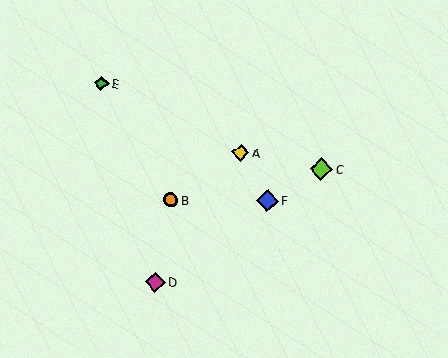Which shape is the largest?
The lime diamond (labeled C) is the largest.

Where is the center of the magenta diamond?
The center of the magenta diamond is at (155, 282).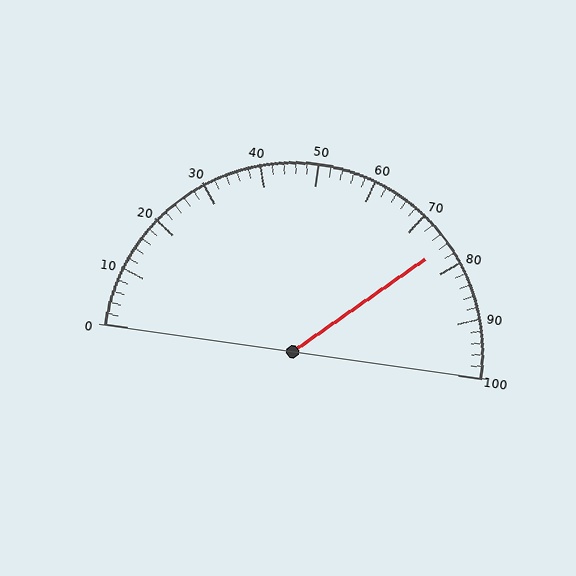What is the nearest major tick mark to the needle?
The nearest major tick mark is 80.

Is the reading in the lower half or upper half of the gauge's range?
The reading is in the upper half of the range (0 to 100).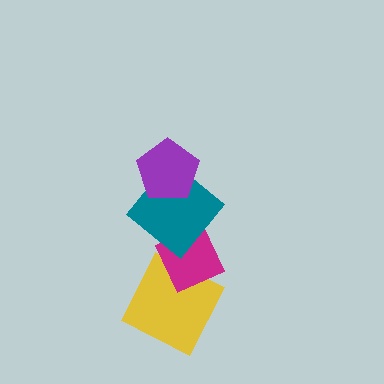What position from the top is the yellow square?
The yellow square is 4th from the top.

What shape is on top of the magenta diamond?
The teal diamond is on top of the magenta diamond.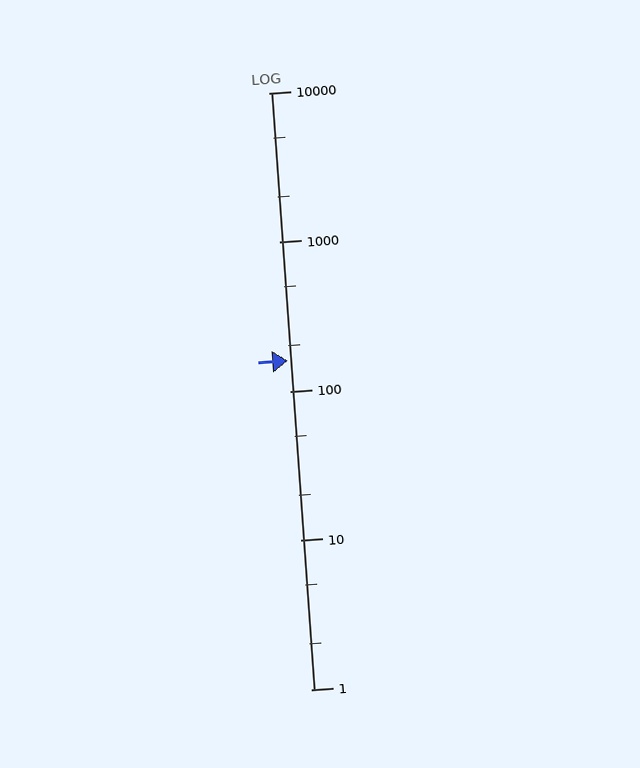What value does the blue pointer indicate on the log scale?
The pointer indicates approximately 160.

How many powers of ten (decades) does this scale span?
The scale spans 4 decades, from 1 to 10000.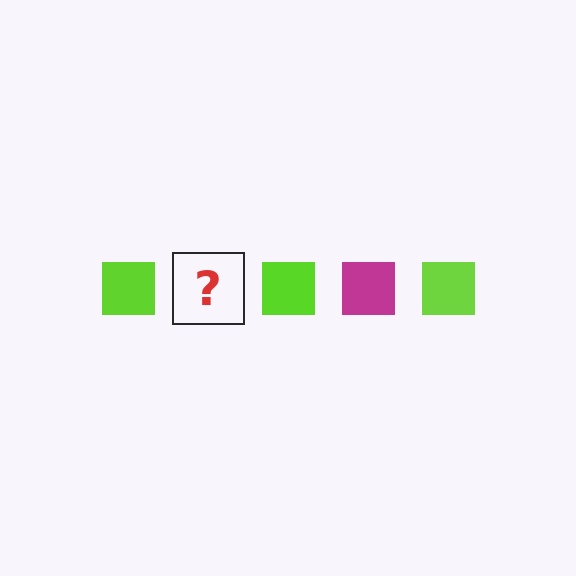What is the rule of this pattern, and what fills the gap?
The rule is that the pattern cycles through lime, magenta squares. The gap should be filled with a magenta square.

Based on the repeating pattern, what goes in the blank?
The blank should be a magenta square.